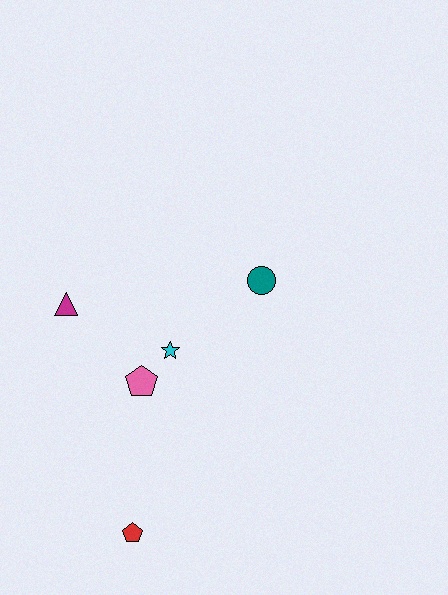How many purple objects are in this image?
There are no purple objects.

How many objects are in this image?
There are 5 objects.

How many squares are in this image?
There are no squares.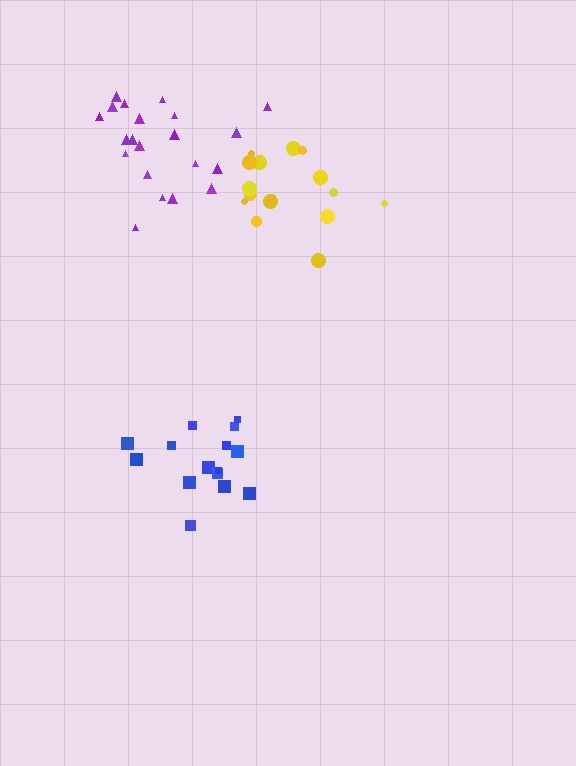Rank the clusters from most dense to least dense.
blue, purple, yellow.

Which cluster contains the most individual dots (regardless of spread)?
Purple (21).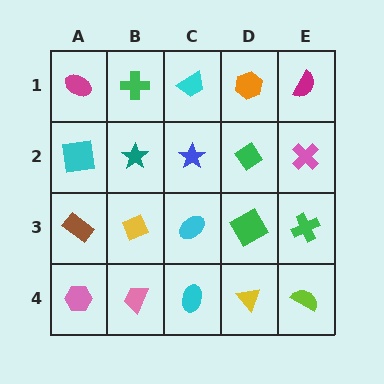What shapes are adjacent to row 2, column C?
A cyan trapezoid (row 1, column C), a cyan ellipse (row 3, column C), a teal star (row 2, column B), a green diamond (row 2, column D).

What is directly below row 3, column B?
A pink trapezoid.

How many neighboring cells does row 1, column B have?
3.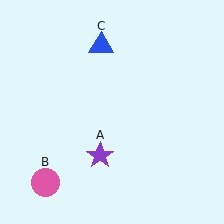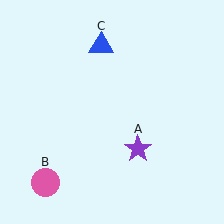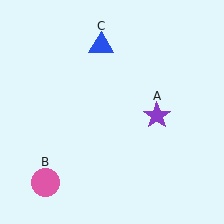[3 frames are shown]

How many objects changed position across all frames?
1 object changed position: purple star (object A).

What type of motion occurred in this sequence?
The purple star (object A) rotated counterclockwise around the center of the scene.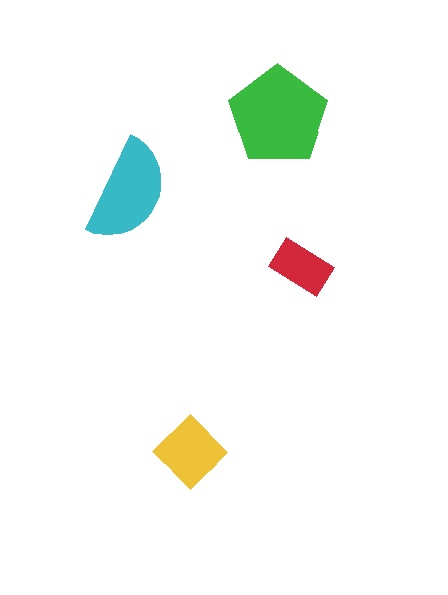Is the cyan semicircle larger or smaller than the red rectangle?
Larger.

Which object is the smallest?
The red rectangle.